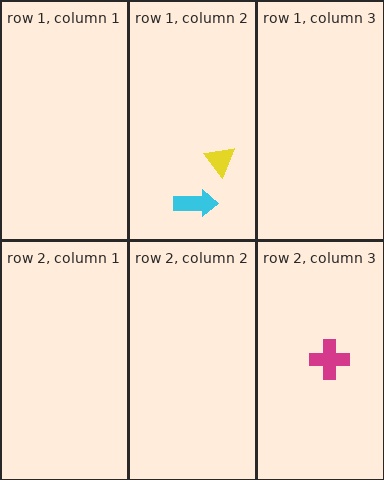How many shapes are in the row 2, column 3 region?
1.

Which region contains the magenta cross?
The row 2, column 3 region.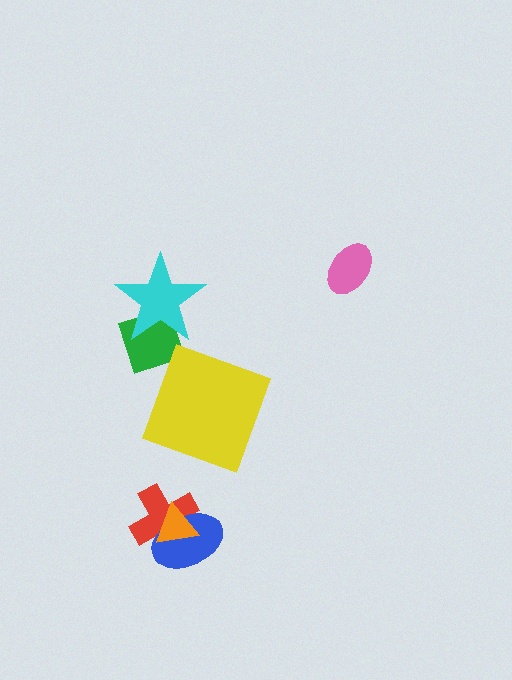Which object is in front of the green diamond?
The cyan star is in front of the green diamond.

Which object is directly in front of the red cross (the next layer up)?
The blue ellipse is directly in front of the red cross.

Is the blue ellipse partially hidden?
Yes, it is partially covered by another shape.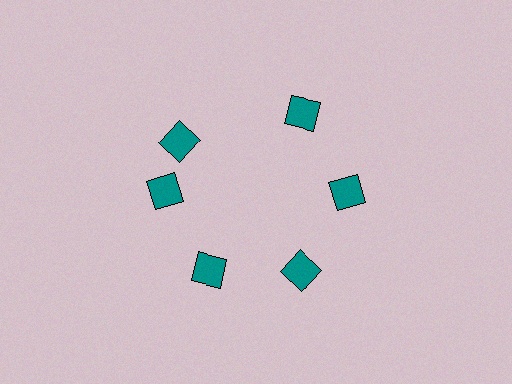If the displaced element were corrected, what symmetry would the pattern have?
It would have 6-fold rotational symmetry — the pattern would map onto itself every 60 degrees.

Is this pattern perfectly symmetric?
No. The 6 teal diamonds are arranged in a ring, but one element near the 11 o'clock position is rotated out of alignment along the ring, breaking the 6-fold rotational symmetry.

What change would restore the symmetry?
The symmetry would be restored by rotating it back into even spacing with its neighbors so that all 6 diamonds sit at equal angles and equal distance from the center.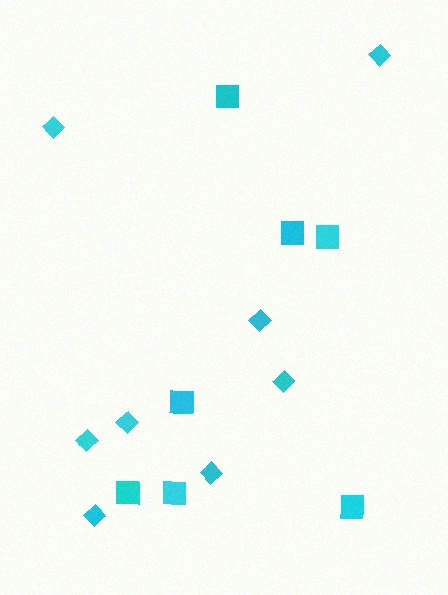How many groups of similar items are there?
There are 2 groups: one group of diamonds (8) and one group of squares (7).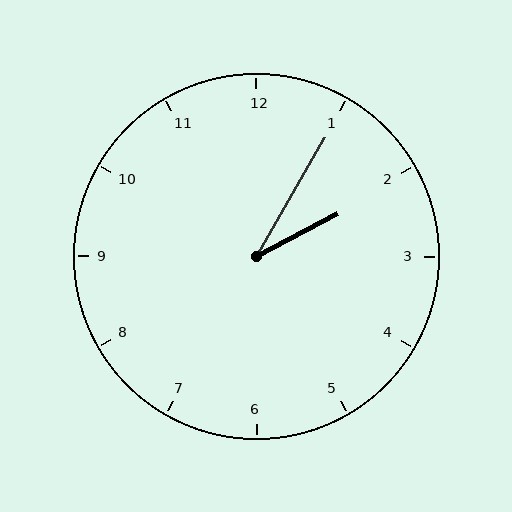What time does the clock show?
2:05.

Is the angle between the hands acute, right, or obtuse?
It is acute.